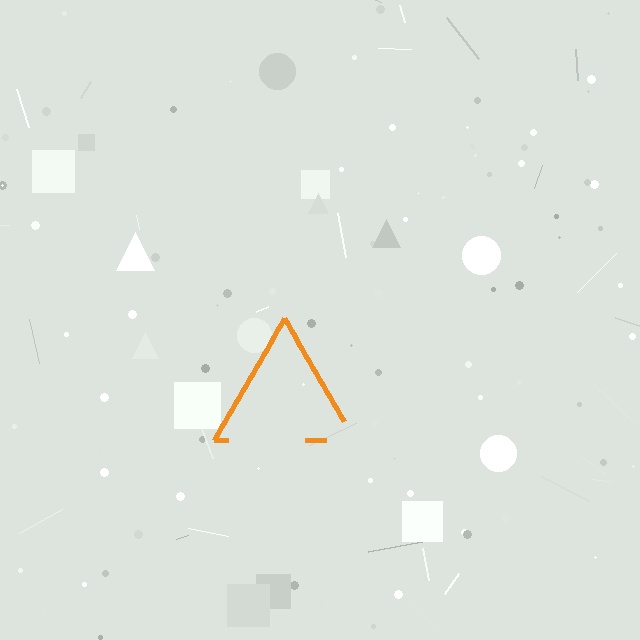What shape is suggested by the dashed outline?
The dashed outline suggests a triangle.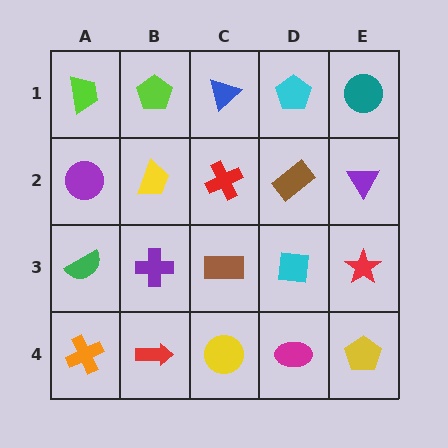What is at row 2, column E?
A purple triangle.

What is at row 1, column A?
A lime trapezoid.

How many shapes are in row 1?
5 shapes.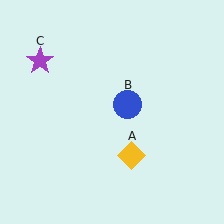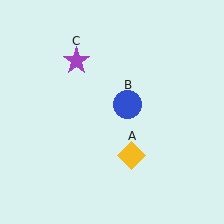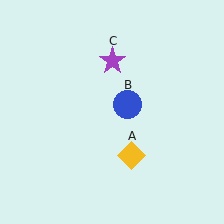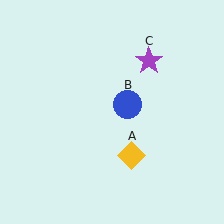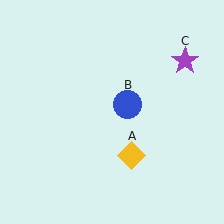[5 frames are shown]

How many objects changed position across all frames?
1 object changed position: purple star (object C).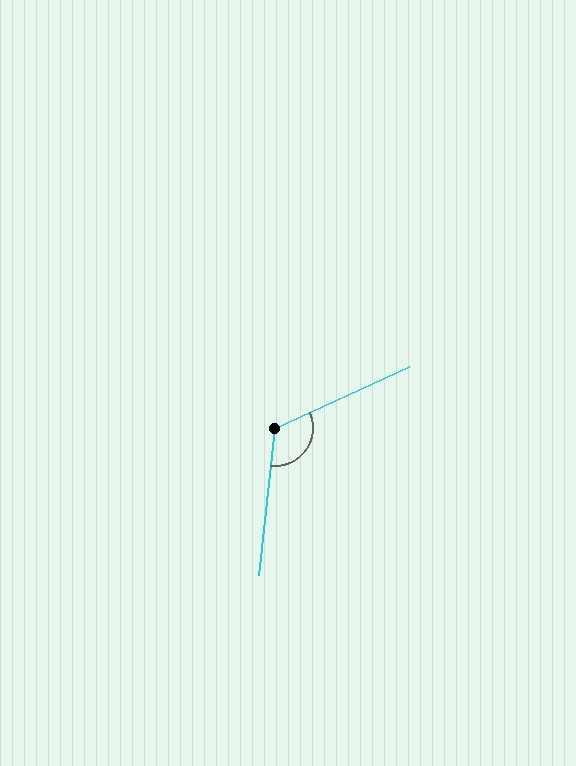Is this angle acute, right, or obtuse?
It is obtuse.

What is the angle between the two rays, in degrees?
Approximately 121 degrees.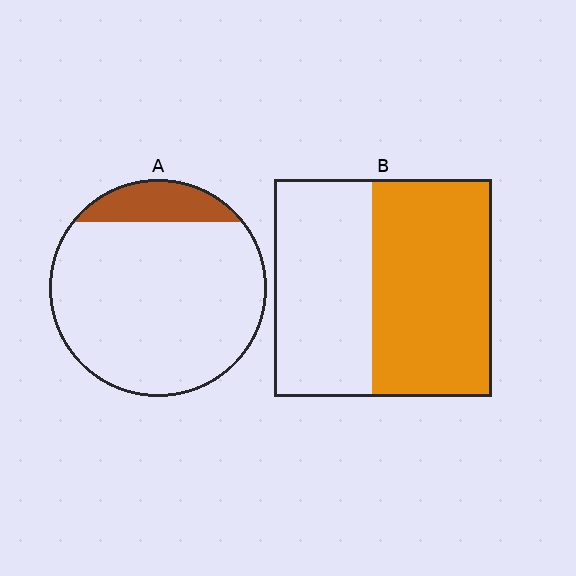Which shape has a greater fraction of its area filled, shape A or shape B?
Shape B.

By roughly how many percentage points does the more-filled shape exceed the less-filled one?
By roughly 40 percentage points (B over A).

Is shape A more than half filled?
No.